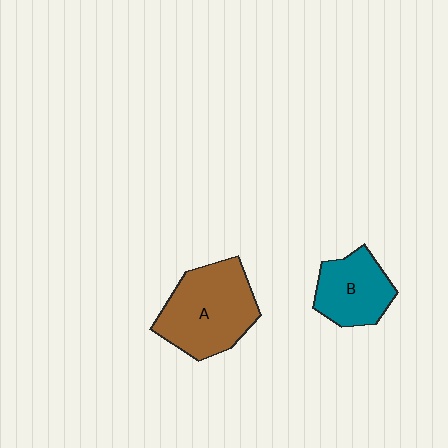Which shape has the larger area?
Shape A (brown).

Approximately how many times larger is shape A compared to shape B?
Approximately 1.5 times.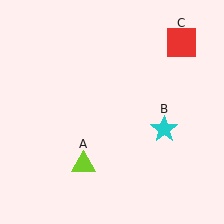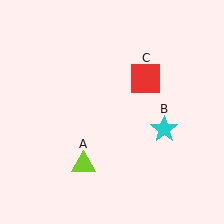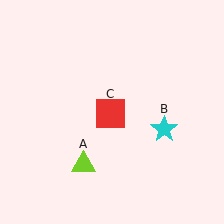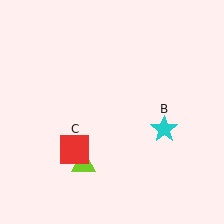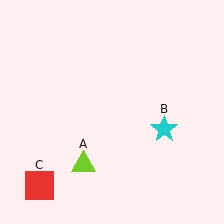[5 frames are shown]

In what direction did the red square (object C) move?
The red square (object C) moved down and to the left.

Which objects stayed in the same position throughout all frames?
Lime triangle (object A) and cyan star (object B) remained stationary.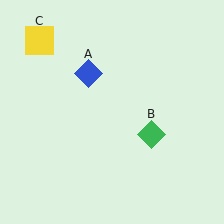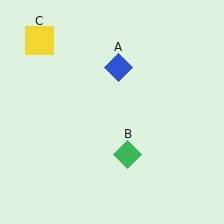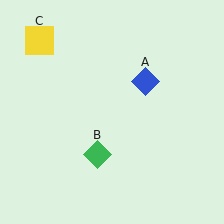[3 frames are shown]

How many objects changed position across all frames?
2 objects changed position: blue diamond (object A), green diamond (object B).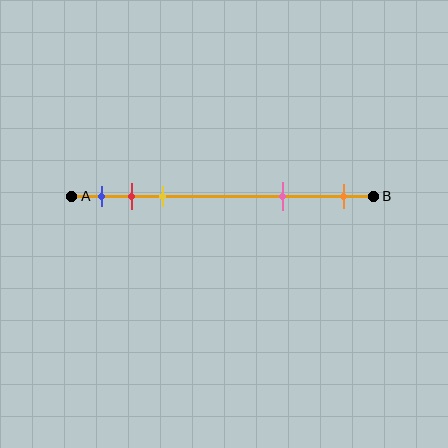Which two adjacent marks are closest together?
The red and yellow marks are the closest adjacent pair.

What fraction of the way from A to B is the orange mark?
The orange mark is approximately 90% (0.9) of the way from A to B.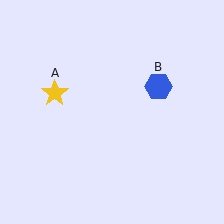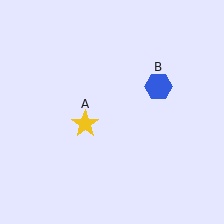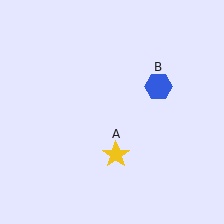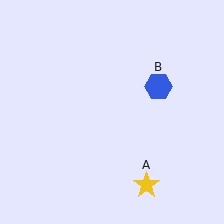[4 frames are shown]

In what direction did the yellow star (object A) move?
The yellow star (object A) moved down and to the right.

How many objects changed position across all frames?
1 object changed position: yellow star (object A).